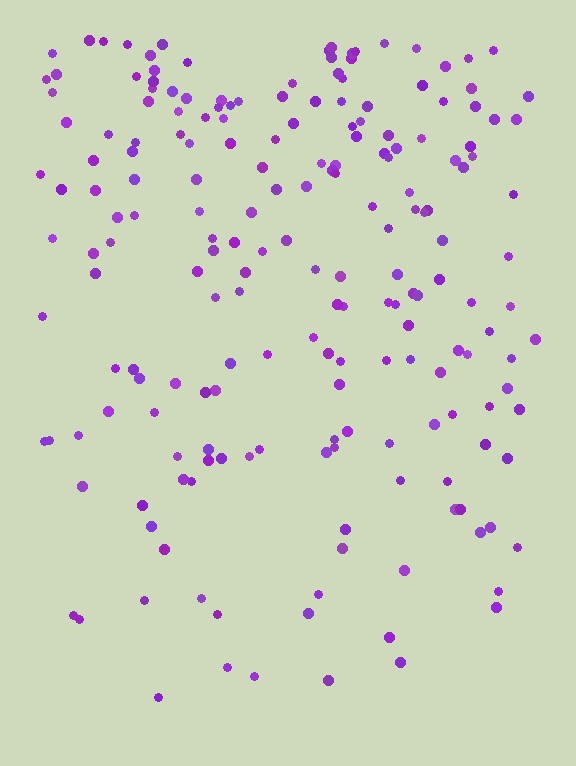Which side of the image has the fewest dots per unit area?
The bottom.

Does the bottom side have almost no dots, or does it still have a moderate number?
Still a moderate number, just noticeably fewer than the top.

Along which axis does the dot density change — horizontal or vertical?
Vertical.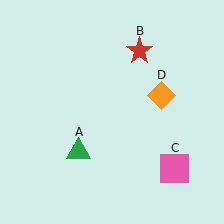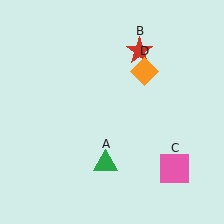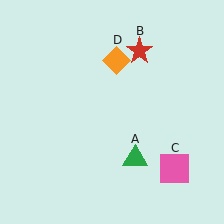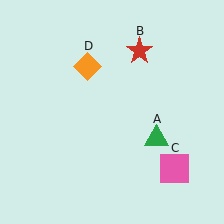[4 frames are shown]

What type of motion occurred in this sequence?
The green triangle (object A), orange diamond (object D) rotated counterclockwise around the center of the scene.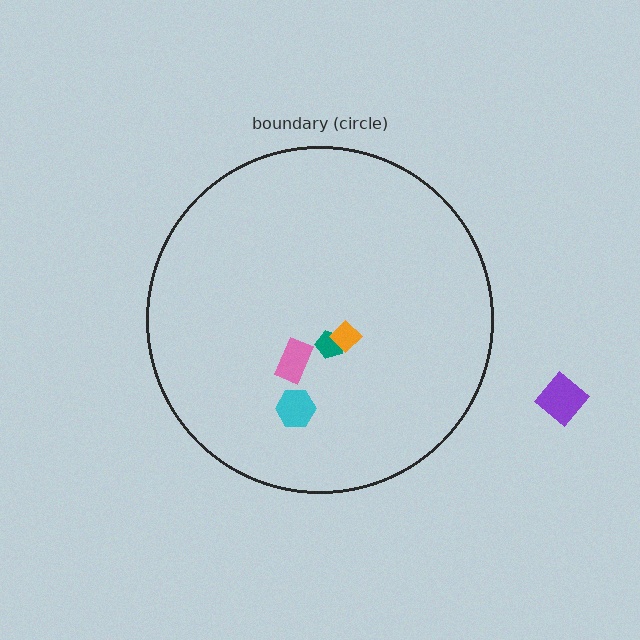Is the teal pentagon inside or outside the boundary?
Inside.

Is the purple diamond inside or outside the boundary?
Outside.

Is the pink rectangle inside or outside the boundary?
Inside.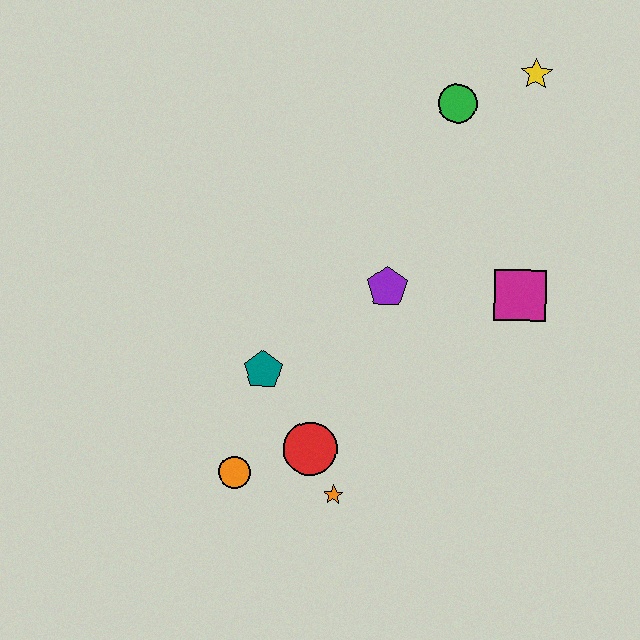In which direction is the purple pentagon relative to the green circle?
The purple pentagon is below the green circle.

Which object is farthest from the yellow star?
The orange circle is farthest from the yellow star.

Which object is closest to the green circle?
The yellow star is closest to the green circle.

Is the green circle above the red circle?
Yes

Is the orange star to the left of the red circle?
No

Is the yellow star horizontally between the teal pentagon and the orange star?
No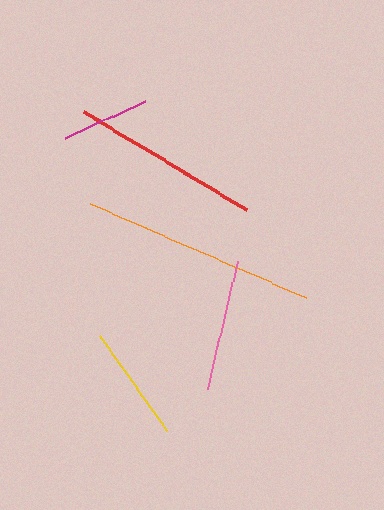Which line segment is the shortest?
The magenta line is the shortest at approximately 88 pixels.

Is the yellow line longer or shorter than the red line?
The red line is longer than the yellow line.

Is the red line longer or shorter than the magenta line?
The red line is longer than the magenta line.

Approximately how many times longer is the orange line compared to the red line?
The orange line is approximately 1.2 times the length of the red line.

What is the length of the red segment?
The red segment is approximately 190 pixels long.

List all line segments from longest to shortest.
From longest to shortest: orange, red, pink, yellow, magenta.